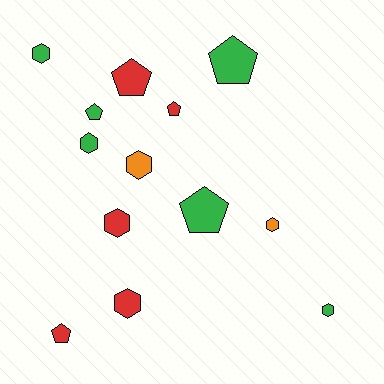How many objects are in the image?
There are 13 objects.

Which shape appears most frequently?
Hexagon, with 7 objects.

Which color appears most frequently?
Green, with 6 objects.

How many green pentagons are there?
There are 3 green pentagons.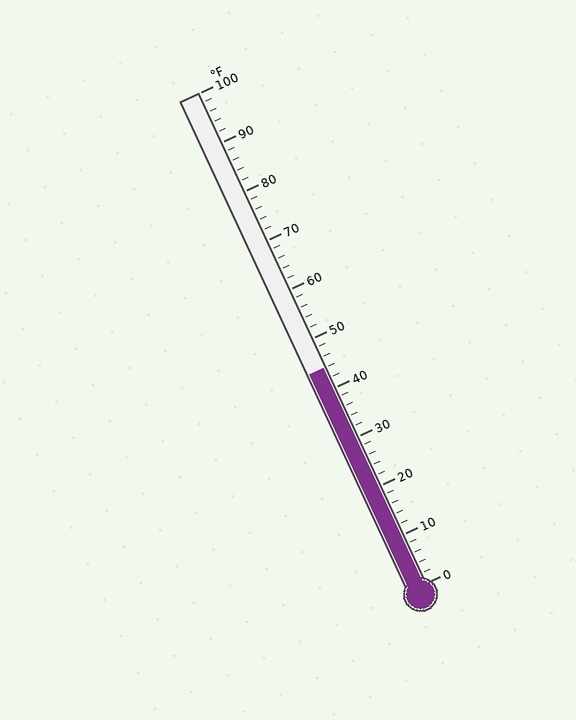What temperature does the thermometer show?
The thermometer shows approximately 44°F.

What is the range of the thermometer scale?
The thermometer scale ranges from 0°F to 100°F.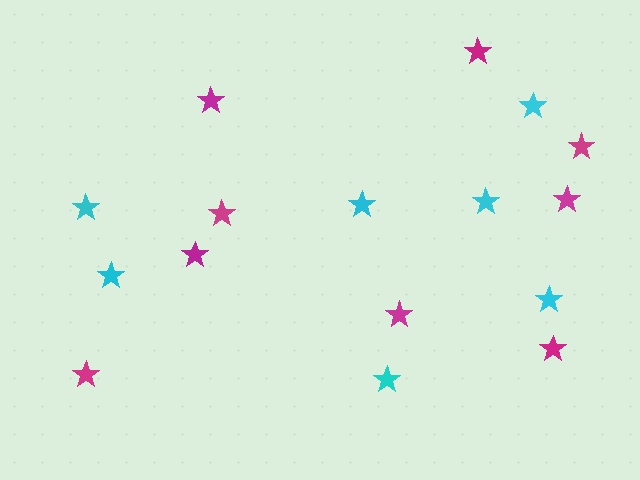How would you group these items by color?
There are 2 groups: one group of magenta stars (9) and one group of cyan stars (7).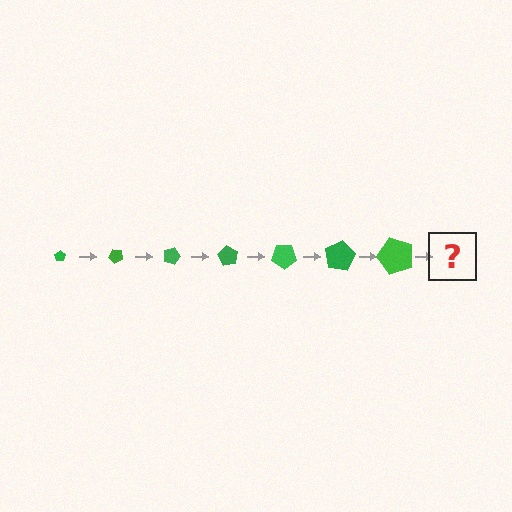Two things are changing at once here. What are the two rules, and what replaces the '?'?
The two rules are that the pentagon grows larger each step and it rotates 45 degrees each step. The '?' should be a pentagon, larger than the previous one and rotated 315 degrees from the start.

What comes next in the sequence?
The next element should be a pentagon, larger than the previous one and rotated 315 degrees from the start.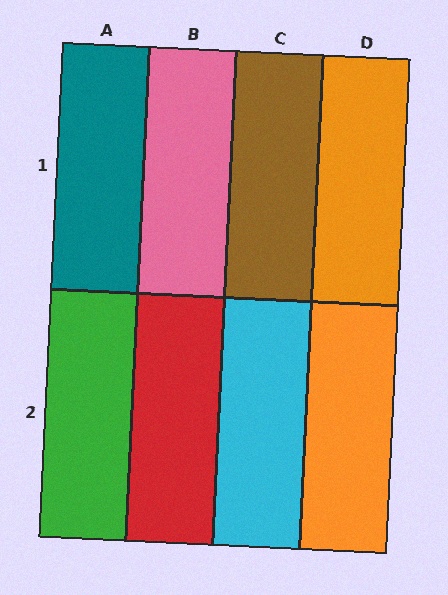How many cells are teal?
1 cell is teal.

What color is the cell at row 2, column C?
Cyan.